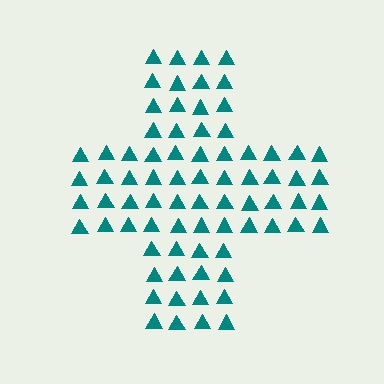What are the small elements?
The small elements are triangles.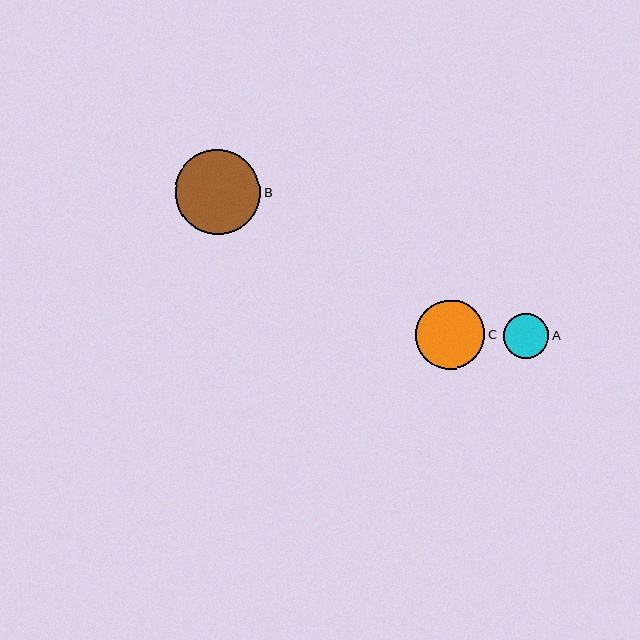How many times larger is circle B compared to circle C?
Circle B is approximately 1.2 times the size of circle C.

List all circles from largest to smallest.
From largest to smallest: B, C, A.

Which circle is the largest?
Circle B is the largest with a size of approximately 85 pixels.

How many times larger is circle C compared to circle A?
Circle C is approximately 1.5 times the size of circle A.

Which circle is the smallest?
Circle A is the smallest with a size of approximately 45 pixels.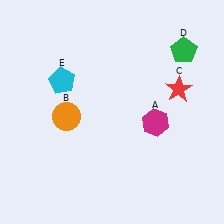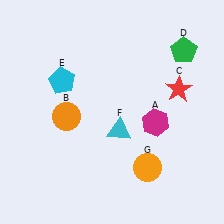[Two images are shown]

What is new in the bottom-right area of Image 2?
An orange circle (G) was added in the bottom-right area of Image 2.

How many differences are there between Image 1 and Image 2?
There are 2 differences between the two images.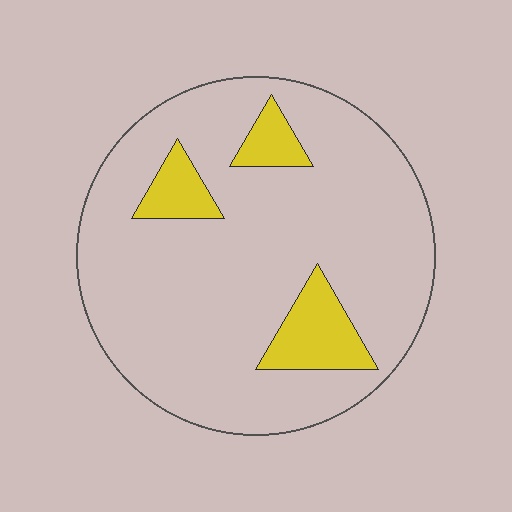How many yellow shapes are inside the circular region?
3.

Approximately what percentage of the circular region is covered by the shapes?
Approximately 15%.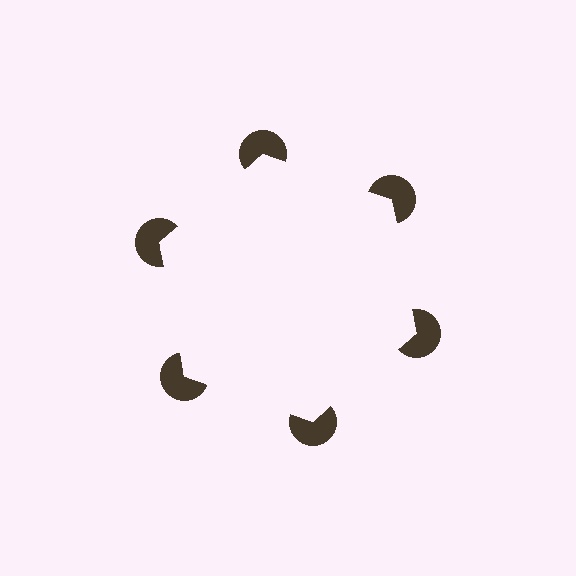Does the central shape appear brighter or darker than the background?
It typically appears slightly brighter than the background, even though no actual brightness change is drawn.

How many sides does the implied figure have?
6 sides.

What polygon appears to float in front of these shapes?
An illusory hexagon — its edges are inferred from the aligned wedge cuts in the pac-man discs, not physically drawn.